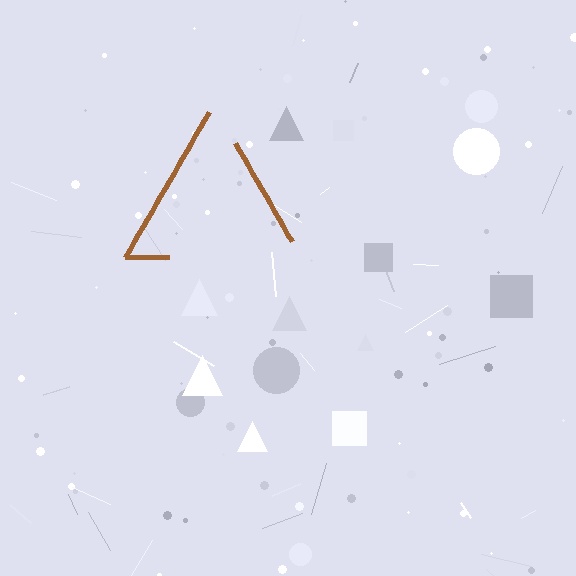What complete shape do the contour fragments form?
The contour fragments form a triangle.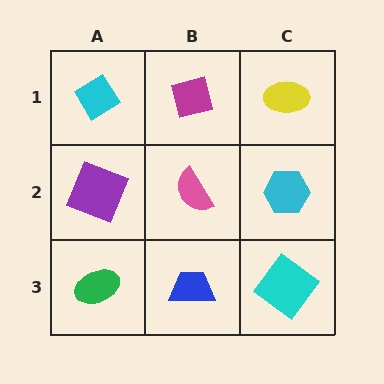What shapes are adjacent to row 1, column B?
A pink semicircle (row 2, column B), a cyan diamond (row 1, column A), a yellow ellipse (row 1, column C).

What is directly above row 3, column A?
A purple square.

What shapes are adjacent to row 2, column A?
A cyan diamond (row 1, column A), a green ellipse (row 3, column A), a pink semicircle (row 2, column B).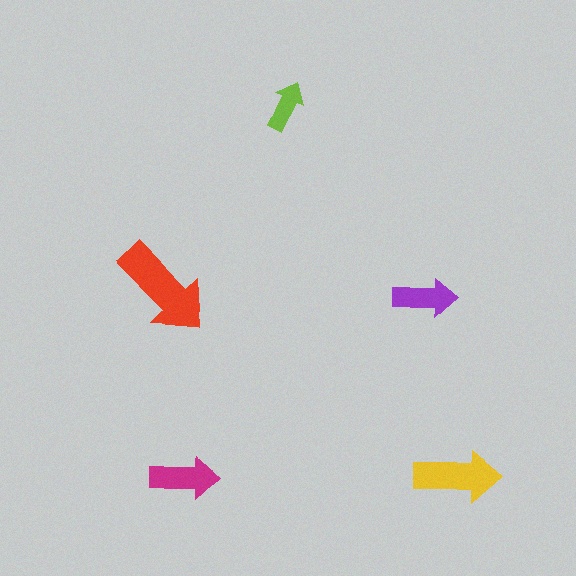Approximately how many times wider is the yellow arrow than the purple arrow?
About 1.5 times wider.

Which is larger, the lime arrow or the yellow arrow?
The yellow one.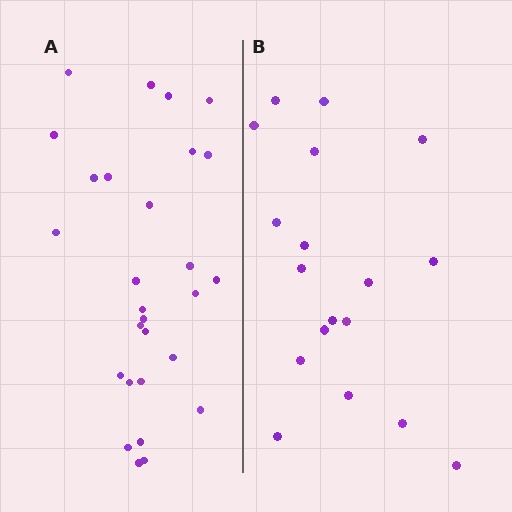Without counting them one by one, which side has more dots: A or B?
Region A (the left region) has more dots.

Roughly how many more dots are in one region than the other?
Region A has roughly 10 or so more dots than region B.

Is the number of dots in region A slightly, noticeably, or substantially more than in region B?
Region A has substantially more. The ratio is roughly 1.6 to 1.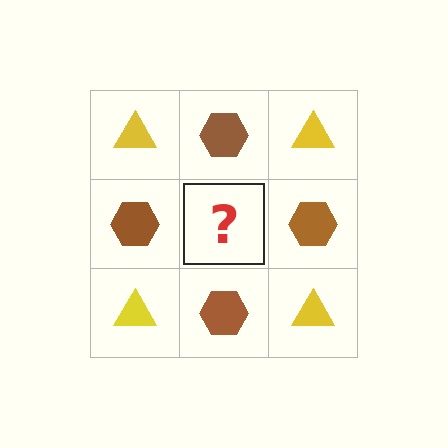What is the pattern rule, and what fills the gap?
The rule is that it alternates yellow triangle and brown hexagon in a checkerboard pattern. The gap should be filled with a yellow triangle.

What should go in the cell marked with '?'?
The missing cell should contain a yellow triangle.